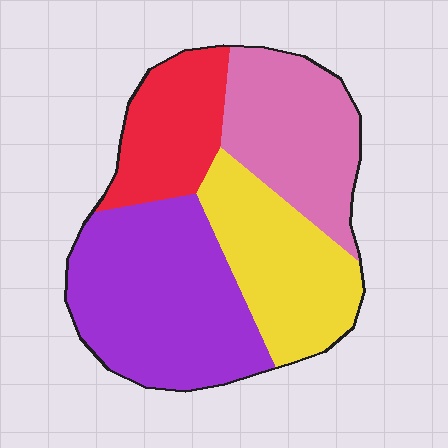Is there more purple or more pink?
Purple.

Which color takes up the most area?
Purple, at roughly 35%.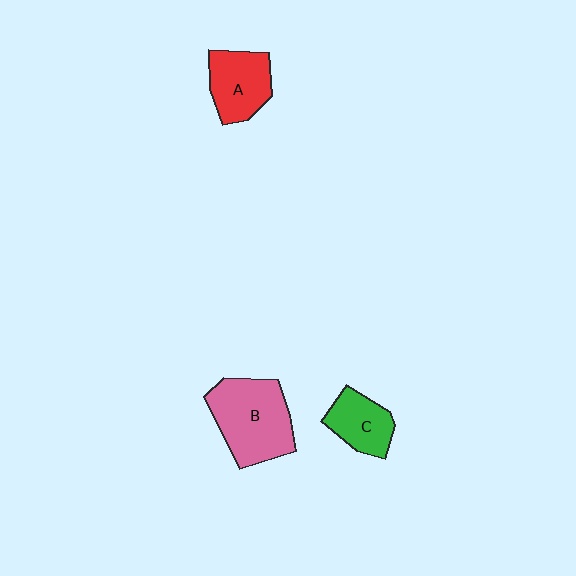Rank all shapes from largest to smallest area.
From largest to smallest: B (pink), A (red), C (green).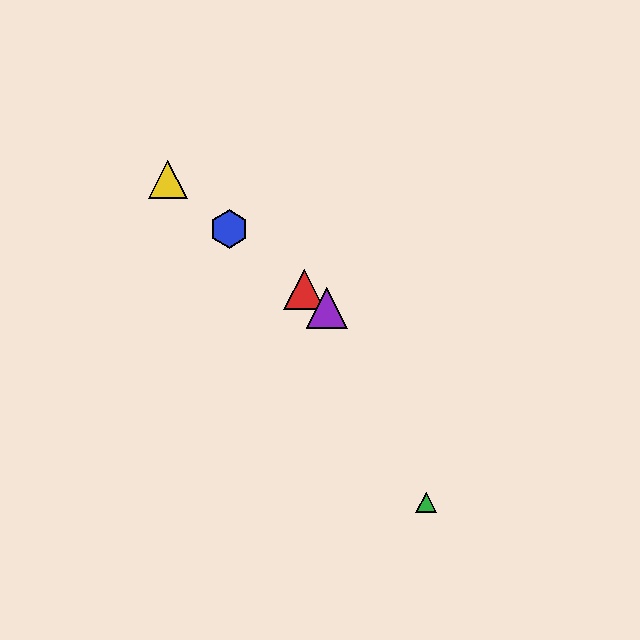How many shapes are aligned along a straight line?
4 shapes (the red triangle, the blue hexagon, the yellow triangle, the purple triangle) are aligned along a straight line.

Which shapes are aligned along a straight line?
The red triangle, the blue hexagon, the yellow triangle, the purple triangle are aligned along a straight line.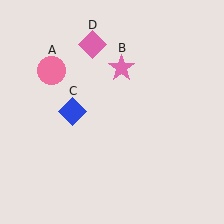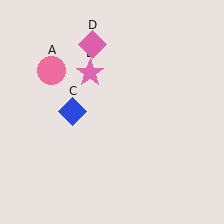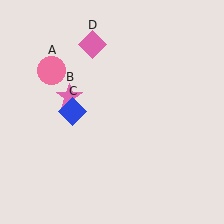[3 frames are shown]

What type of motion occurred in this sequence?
The pink star (object B) rotated counterclockwise around the center of the scene.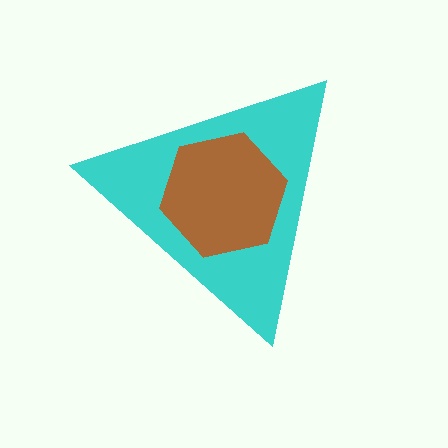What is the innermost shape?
The brown hexagon.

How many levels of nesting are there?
2.